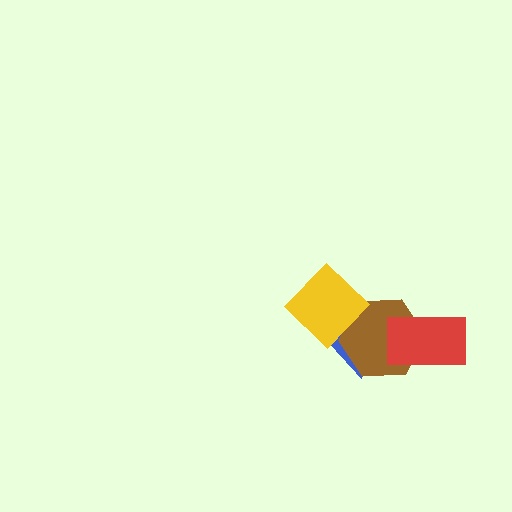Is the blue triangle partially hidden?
Yes, it is partially covered by another shape.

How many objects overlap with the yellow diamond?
2 objects overlap with the yellow diamond.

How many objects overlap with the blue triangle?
2 objects overlap with the blue triangle.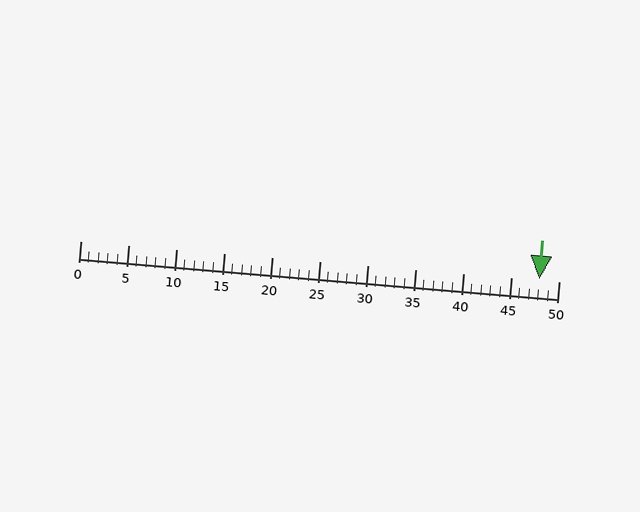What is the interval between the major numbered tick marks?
The major tick marks are spaced 5 units apart.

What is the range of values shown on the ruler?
The ruler shows values from 0 to 50.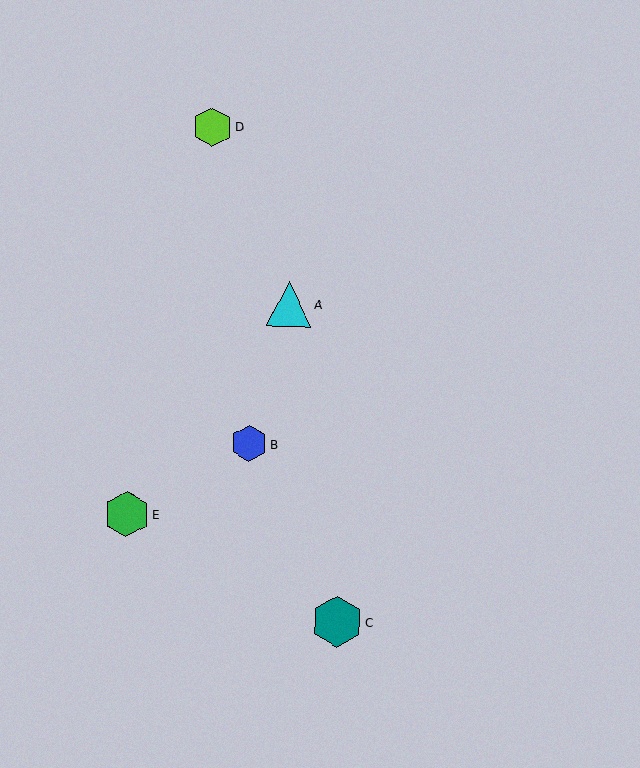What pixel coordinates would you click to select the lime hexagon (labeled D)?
Click at (212, 127) to select the lime hexagon D.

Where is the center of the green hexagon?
The center of the green hexagon is at (127, 514).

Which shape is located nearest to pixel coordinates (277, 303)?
The cyan triangle (labeled A) at (289, 304) is nearest to that location.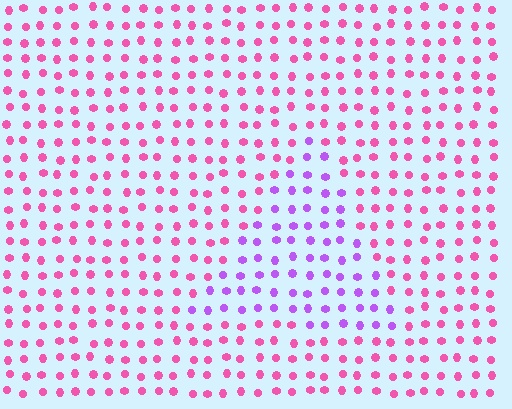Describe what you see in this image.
The image is filled with small pink elements in a uniform arrangement. A triangle-shaped region is visible where the elements are tinted to a slightly different hue, forming a subtle color boundary.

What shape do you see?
I see a triangle.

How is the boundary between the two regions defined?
The boundary is defined purely by a slight shift in hue (about 46 degrees). Spacing, size, and orientation are identical on both sides.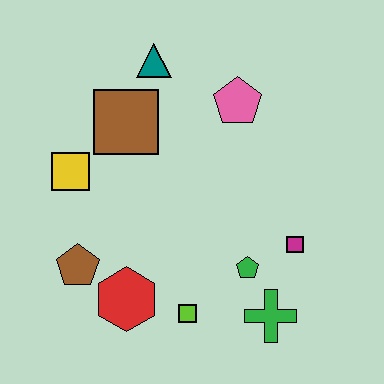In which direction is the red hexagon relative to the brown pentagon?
The red hexagon is to the right of the brown pentagon.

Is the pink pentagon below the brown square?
No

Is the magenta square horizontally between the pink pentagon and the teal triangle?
No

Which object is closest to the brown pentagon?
The red hexagon is closest to the brown pentagon.